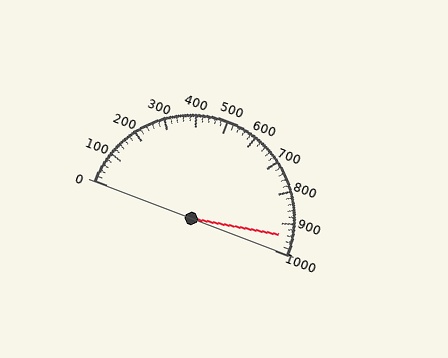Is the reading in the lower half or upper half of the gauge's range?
The reading is in the upper half of the range (0 to 1000).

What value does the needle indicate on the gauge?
The needle indicates approximately 940.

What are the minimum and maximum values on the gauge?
The gauge ranges from 0 to 1000.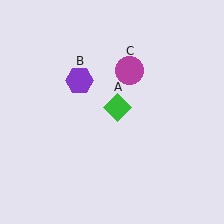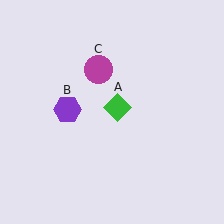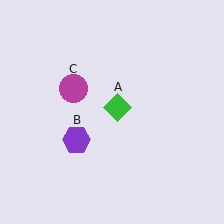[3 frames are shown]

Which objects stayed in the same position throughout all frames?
Green diamond (object A) remained stationary.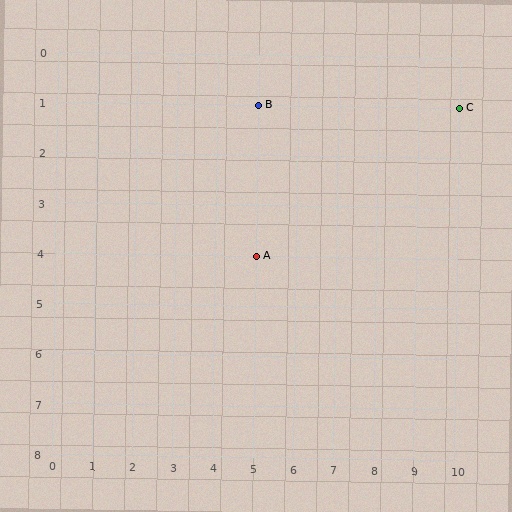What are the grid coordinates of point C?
Point C is at grid coordinates (10, 1).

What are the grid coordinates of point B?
Point B is at grid coordinates (5, 1).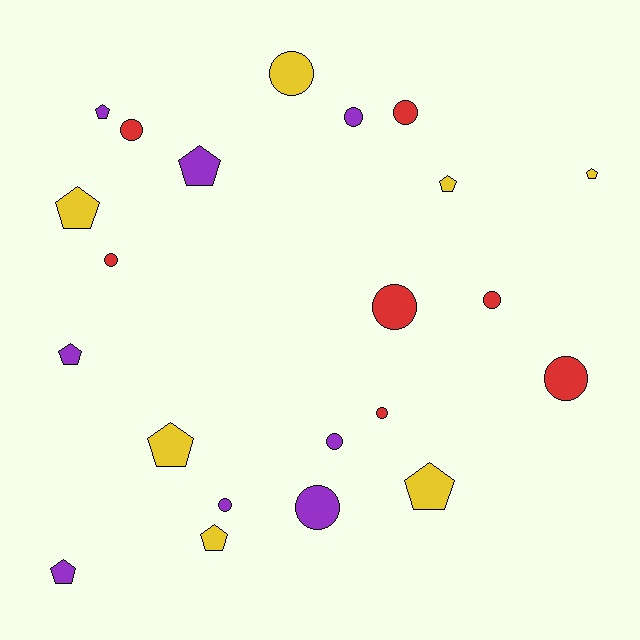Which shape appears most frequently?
Circle, with 12 objects.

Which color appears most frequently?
Purple, with 8 objects.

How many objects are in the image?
There are 22 objects.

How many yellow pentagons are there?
There are 6 yellow pentagons.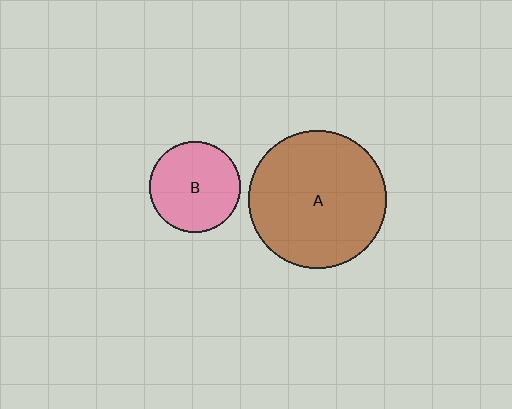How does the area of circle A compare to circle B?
Approximately 2.3 times.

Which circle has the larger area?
Circle A (brown).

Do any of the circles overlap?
No, none of the circles overlap.